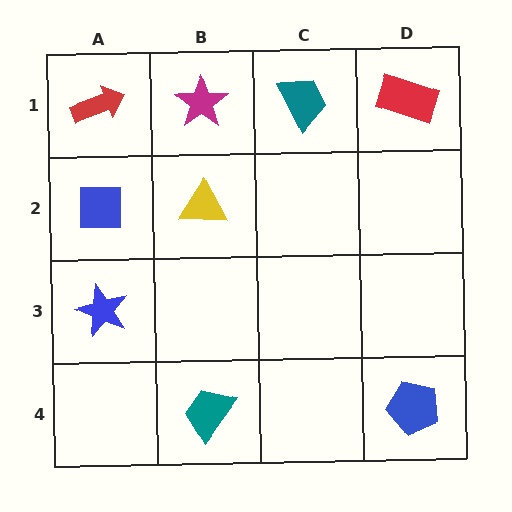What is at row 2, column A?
A blue square.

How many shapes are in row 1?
4 shapes.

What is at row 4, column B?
A teal trapezoid.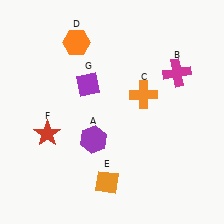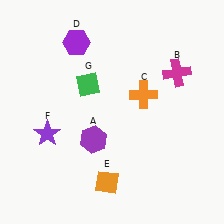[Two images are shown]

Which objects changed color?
D changed from orange to purple. F changed from red to purple. G changed from purple to green.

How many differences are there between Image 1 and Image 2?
There are 3 differences between the two images.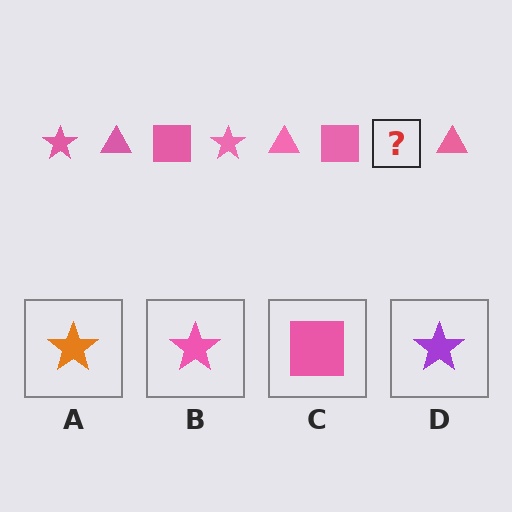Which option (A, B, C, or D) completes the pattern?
B.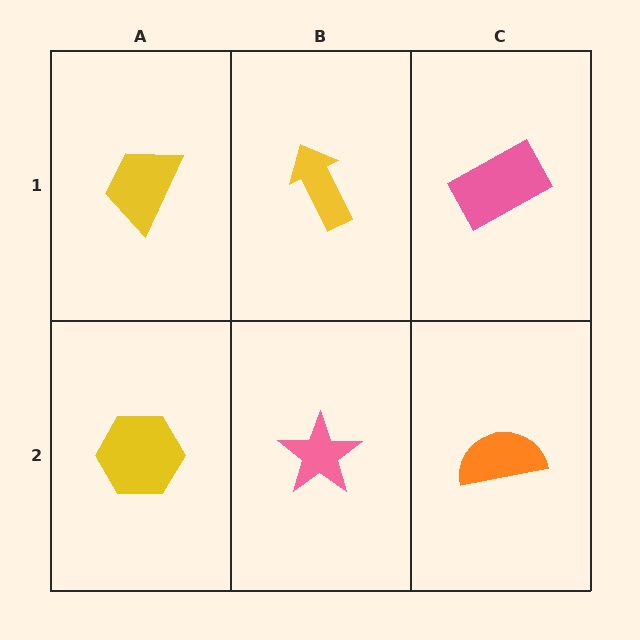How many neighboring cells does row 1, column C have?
2.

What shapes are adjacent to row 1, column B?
A pink star (row 2, column B), a yellow trapezoid (row 1, column A), a pink rectangle (row 1, column C).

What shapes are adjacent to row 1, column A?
A yellow hexagon (row 2, column A), a yellow arrow (row 1, column B).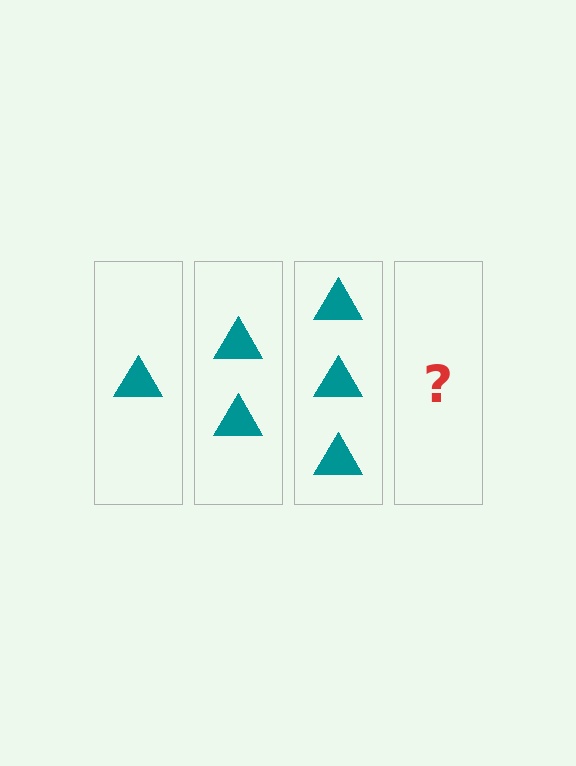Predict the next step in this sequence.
The next step is 4 triangles.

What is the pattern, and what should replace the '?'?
The pattern is that each step adds one more triangle. The '?' should be 4 triangles.